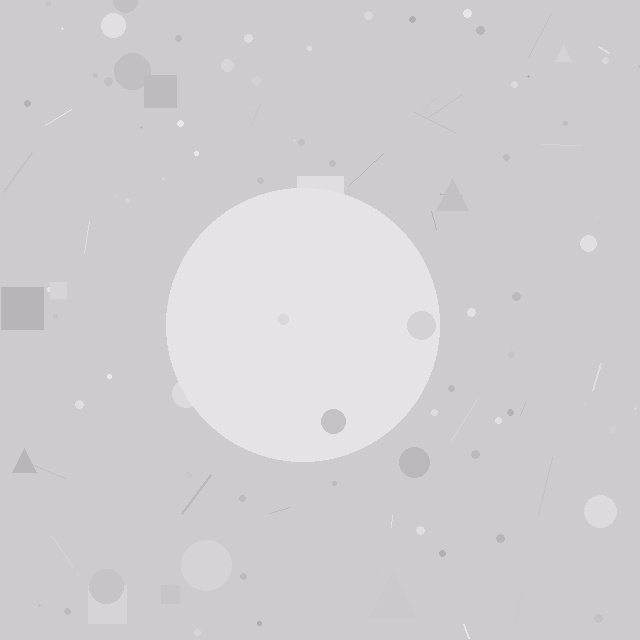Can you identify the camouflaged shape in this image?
The camouflaged shape is a circle.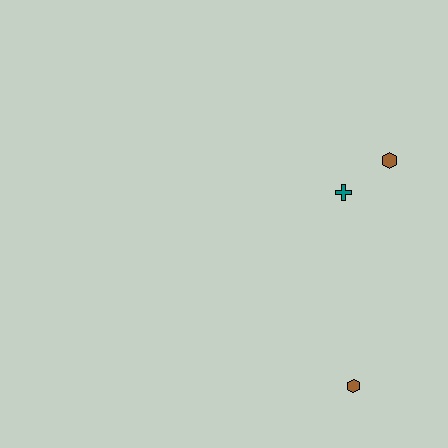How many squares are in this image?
There are no squares.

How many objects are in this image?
There are 3 objects.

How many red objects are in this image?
There are no red objects.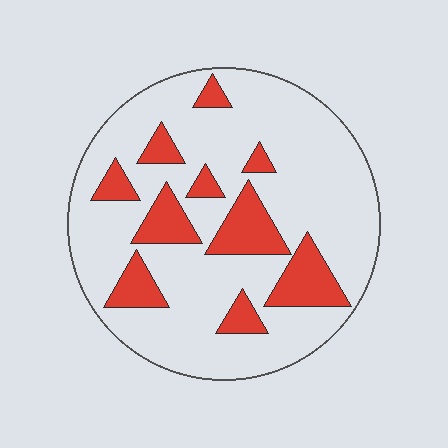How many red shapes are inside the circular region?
10.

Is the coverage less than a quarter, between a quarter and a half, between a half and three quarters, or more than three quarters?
Less than a quarter.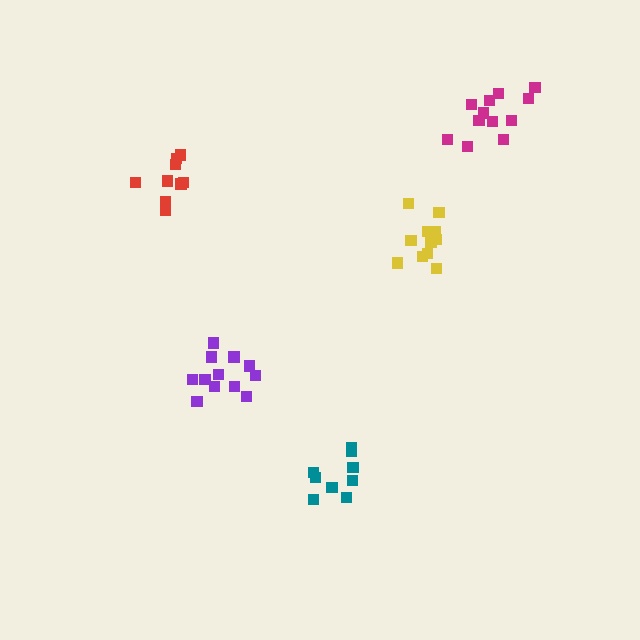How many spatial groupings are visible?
There are 5 spatial groupings.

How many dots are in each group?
Group 1: 12 dots, Group 2: 9 dots, Group 3: 12 dots, Group 4: 9 dots, Group 5: 12 dots (54 total).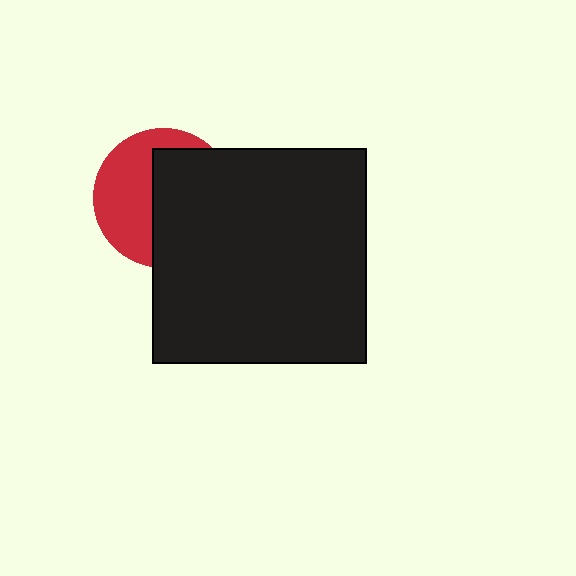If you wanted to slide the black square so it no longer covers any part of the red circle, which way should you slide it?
Slide it right — that is the most direct way to separate the two shapes.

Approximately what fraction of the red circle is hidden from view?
Roughly 55% of the red circle is hidden behind the black square.